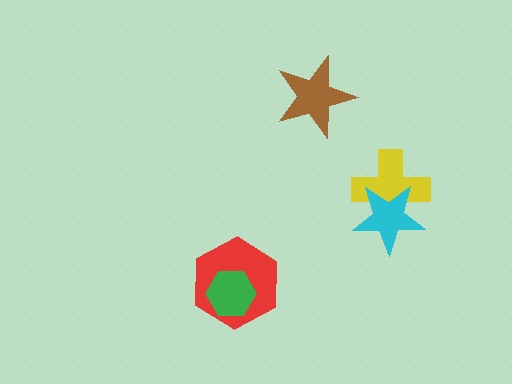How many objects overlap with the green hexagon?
1 object overlaps with the green hexagon.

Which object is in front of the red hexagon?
The green hexagon is in front of the red hexagon.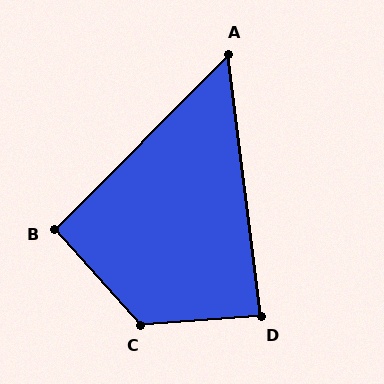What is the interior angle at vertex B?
Approximately 93 degrees (approximately right).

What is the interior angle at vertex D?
Approximately 87 degrees (approximately right).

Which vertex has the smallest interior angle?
A, at approximately 52 degrees.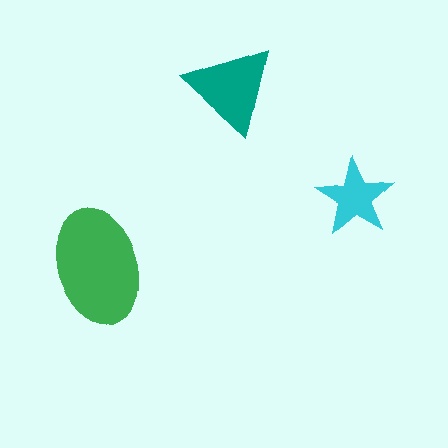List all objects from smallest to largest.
The cyan star, the teal triangle, the green ellipse.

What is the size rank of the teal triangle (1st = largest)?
2nd.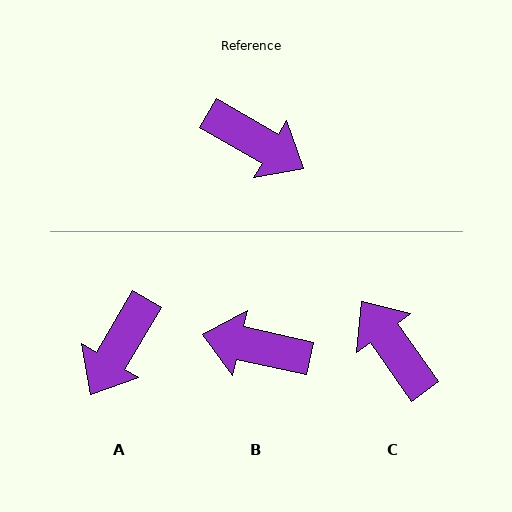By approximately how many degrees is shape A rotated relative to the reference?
Approximately 91 degrees clockwise.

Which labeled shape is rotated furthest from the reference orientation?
B, about 163 degrees away.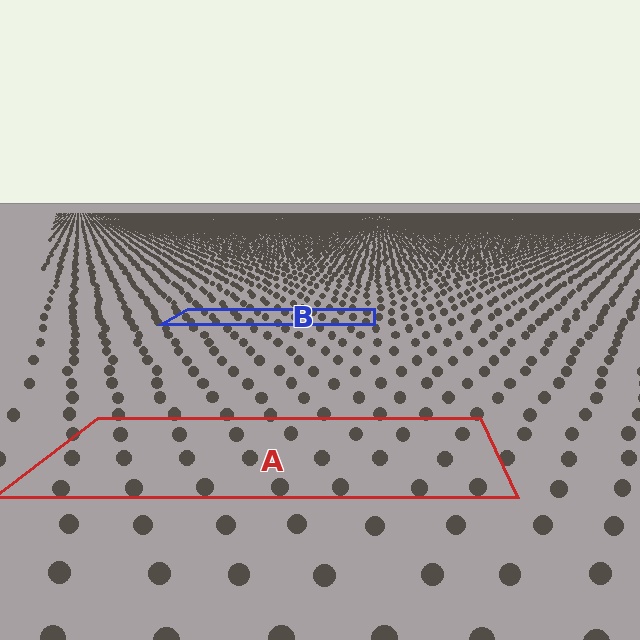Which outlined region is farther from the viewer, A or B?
Region B is farther from the viewer — the texture elements inside it appear smaller and more densely packed.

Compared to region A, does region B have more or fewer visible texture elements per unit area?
Region B has more texture elements per unit area — they are packed more densely because it is farther away.